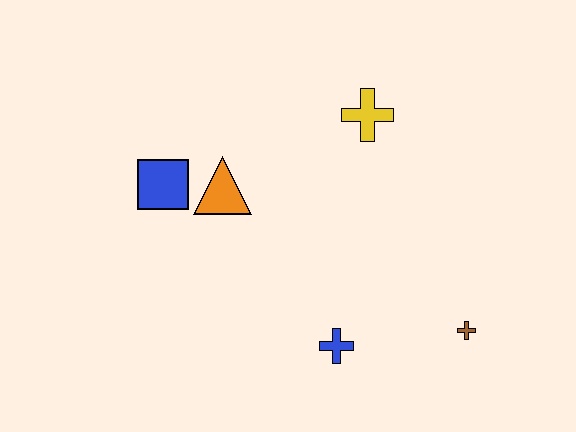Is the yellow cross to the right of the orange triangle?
Yes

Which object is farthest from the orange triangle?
The brown cross is farthest from the orange triangle.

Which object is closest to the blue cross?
The brown cross is closest to the blue cross.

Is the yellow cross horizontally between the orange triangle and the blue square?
No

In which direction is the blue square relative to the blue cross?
The blue square is to the left of the blue cross.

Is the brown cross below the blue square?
Yes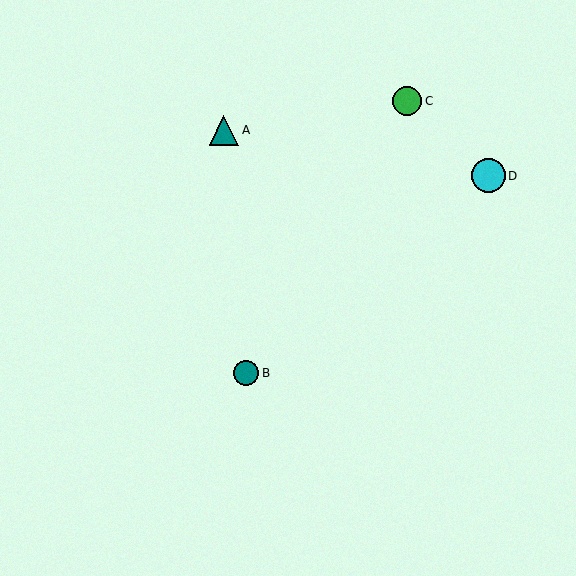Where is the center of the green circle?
The center of the green circle is at (407, 101).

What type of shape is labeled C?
Shape C is a green circle.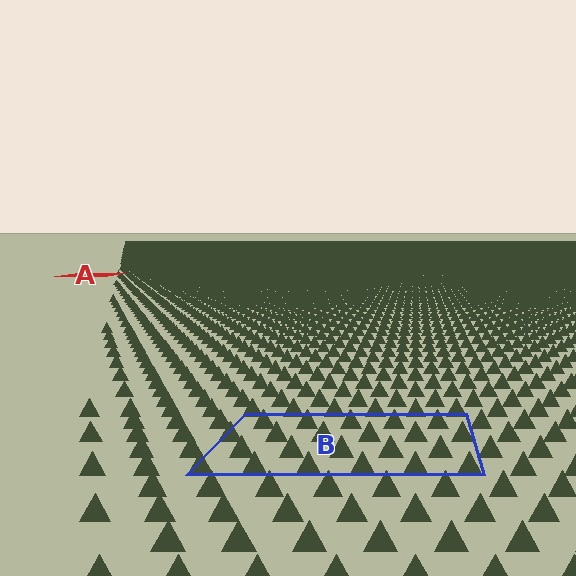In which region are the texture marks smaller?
The texture marks are smaller in region A, because it is farther away.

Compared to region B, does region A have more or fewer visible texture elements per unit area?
Region A has more texture elements per unit area — they are packed more densely because it is farther away.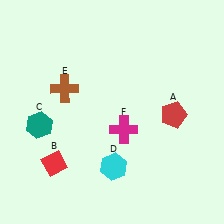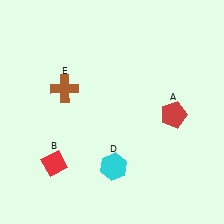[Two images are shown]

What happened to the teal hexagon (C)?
The teal hexagon (C) was removed in Image 2. It was in the bottom-left area of Image 1.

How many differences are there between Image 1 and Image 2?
There are 2 differences between the two images.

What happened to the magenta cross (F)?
The magenta cross (F) was removed in Image 2. It was in the bottom-right area of Image 1.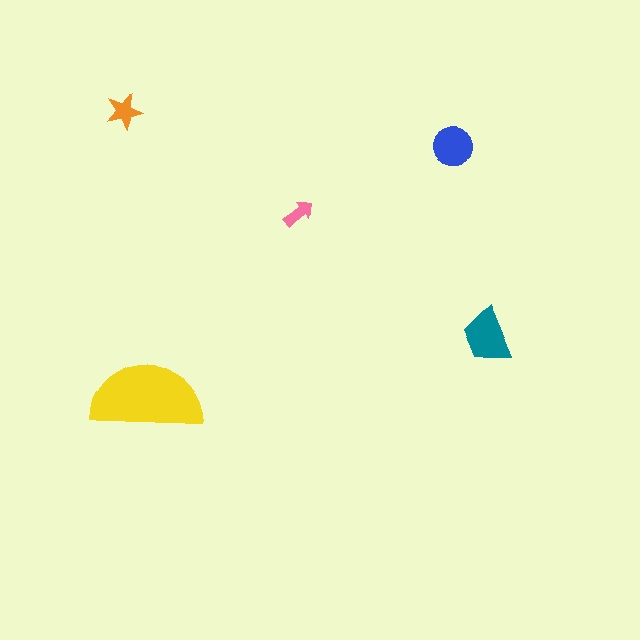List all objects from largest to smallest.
The yellow semicircle, the teal trapezoid, the blue circle, the orange star, the pink arrow.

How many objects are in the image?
There are 5 objects in the image.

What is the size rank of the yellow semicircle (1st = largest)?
1st.